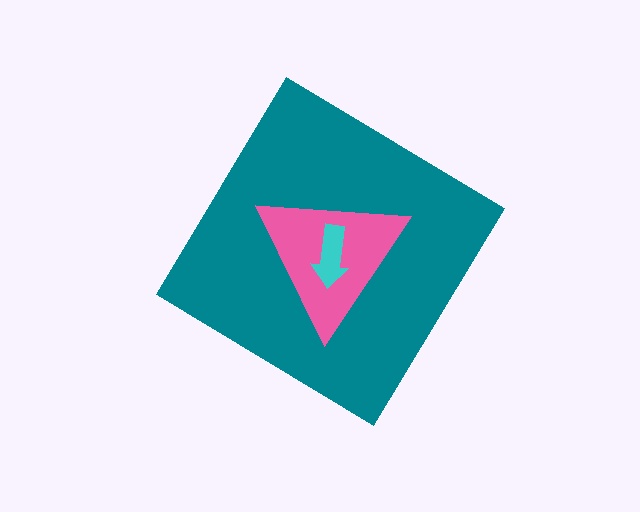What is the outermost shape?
The teal diamond.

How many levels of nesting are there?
3.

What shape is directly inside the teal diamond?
The pink triangle.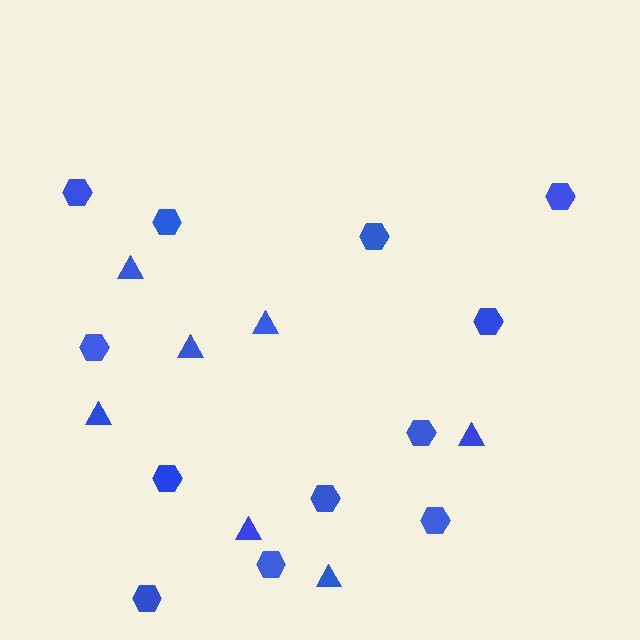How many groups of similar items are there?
There are 2 groups: one group of hexagons (12) and one group of triangles (7).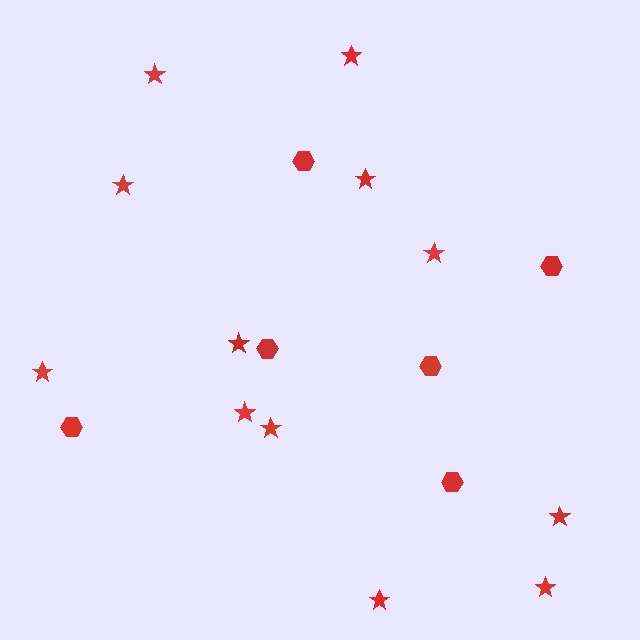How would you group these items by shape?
There are 2 groups: one group of stars (12) and one group of hexagons (6).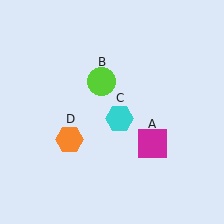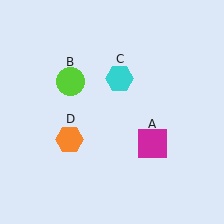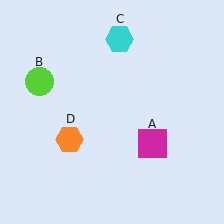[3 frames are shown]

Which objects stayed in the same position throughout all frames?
Magenta square (object A) and orange hexagon (object D) remained stationary.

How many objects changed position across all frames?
2 objects changed position: lime circle (object B), cyan hexagon (object C).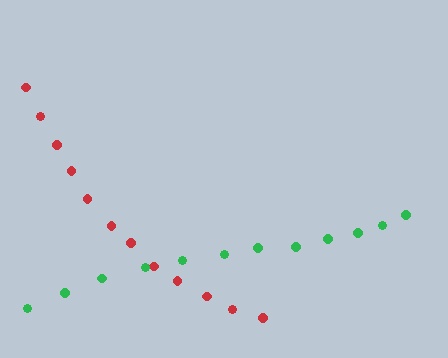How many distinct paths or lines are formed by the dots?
There are 2 distinct paths.